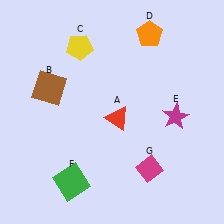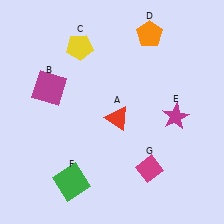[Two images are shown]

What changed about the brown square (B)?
In Image 1, B is brown. In Image 2, it changed to magenta.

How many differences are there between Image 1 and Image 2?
There is 1 difference between the two images.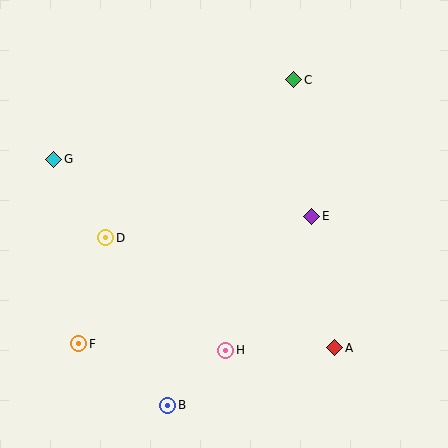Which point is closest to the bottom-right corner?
Point A is closest to the bottom-right corner.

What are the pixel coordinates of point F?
Point F is at (79, 344).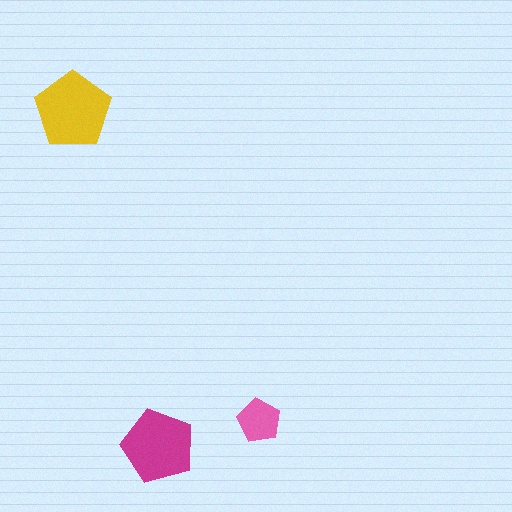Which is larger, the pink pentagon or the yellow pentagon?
The yellow one.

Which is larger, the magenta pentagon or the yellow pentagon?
The yellow one.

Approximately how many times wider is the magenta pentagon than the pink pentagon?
About 1.5 times wider.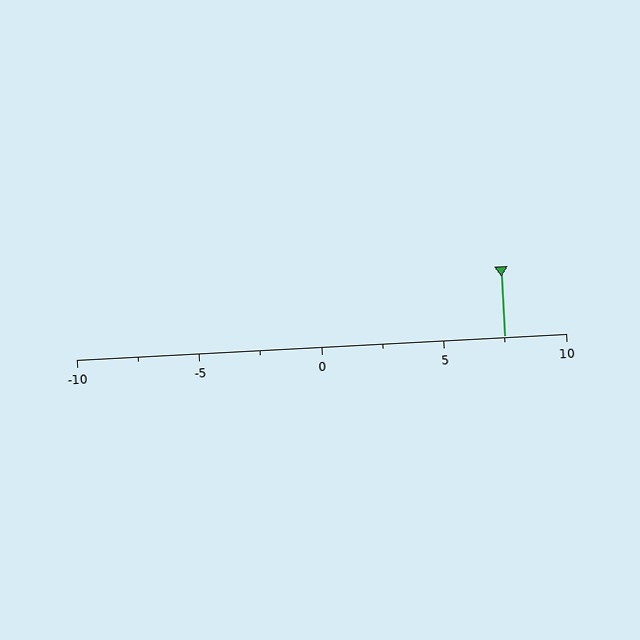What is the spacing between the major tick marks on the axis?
The major ticks are spaced 5 apart.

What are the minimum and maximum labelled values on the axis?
The axis runs from -10 to 10.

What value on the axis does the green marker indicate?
The marker indicates approximately 7.5.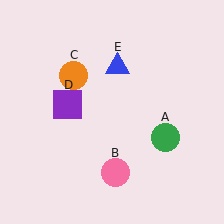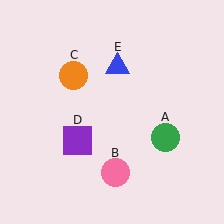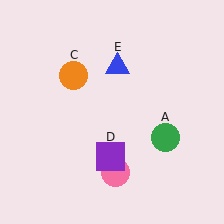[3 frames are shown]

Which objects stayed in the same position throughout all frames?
Green circle (object A) and pink circle (object B) and orange circle (object C) and blue triangle (object E) remained stationary.